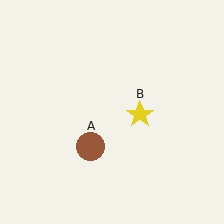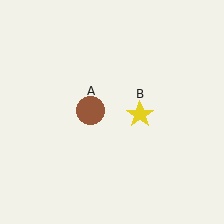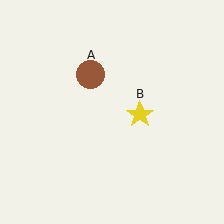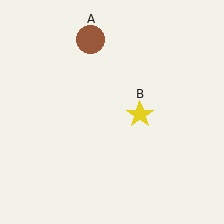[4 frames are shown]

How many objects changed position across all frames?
1 object changed position: brown circle (object A).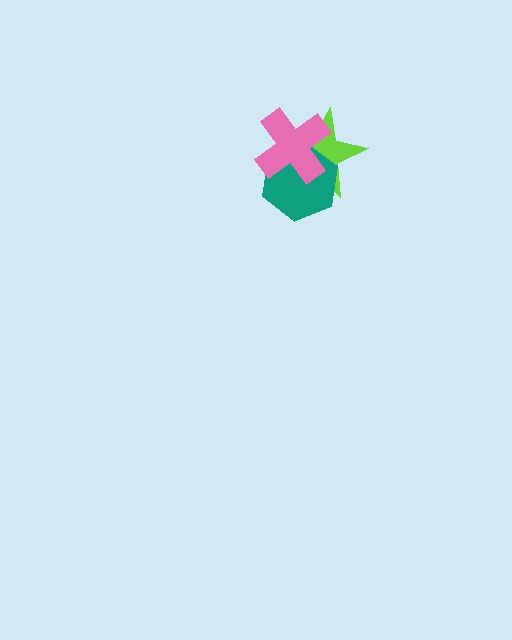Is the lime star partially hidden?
Yes, it is partially covered by another shape.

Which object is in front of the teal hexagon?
The pink cross is in front of the teal hexagon.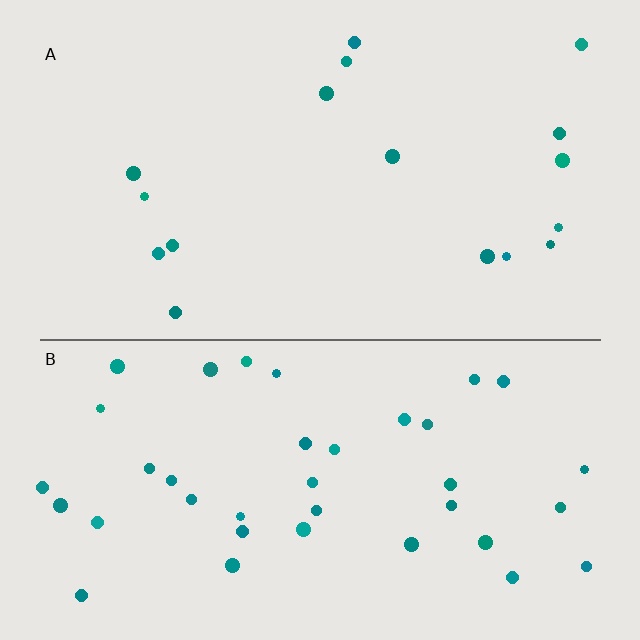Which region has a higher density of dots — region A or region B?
B (the bottom).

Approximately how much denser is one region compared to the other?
Approximately 2.3× — region B over region A.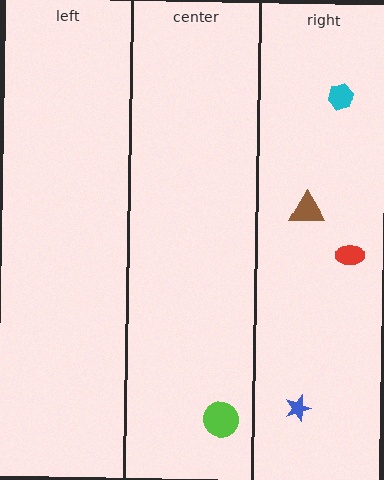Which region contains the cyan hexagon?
The right region.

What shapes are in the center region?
The lime circle.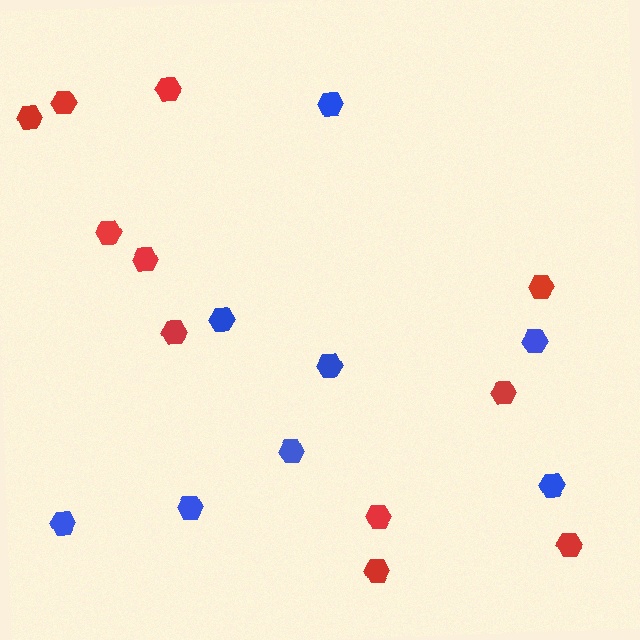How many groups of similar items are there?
There are 2 groups: one group of blue hexagons (8) and one group of red hexagons (11).